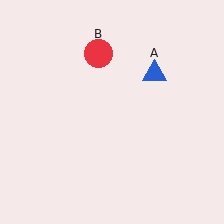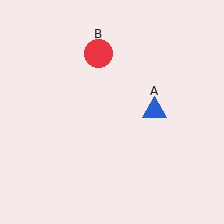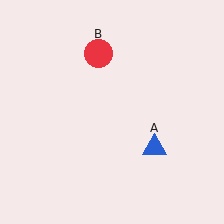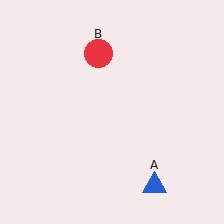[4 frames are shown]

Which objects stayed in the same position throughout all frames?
Red circle (object B) remained stationary.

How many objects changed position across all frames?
1 object changed position: blue triangle (object A).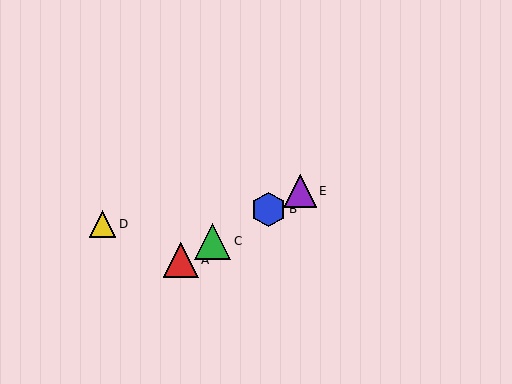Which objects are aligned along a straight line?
Objects A, B, C, E are aligned along a straight line.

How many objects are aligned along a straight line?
4 objects (A, B, C, E) are aligned along a straight line.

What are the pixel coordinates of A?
Object A is at (181, 260).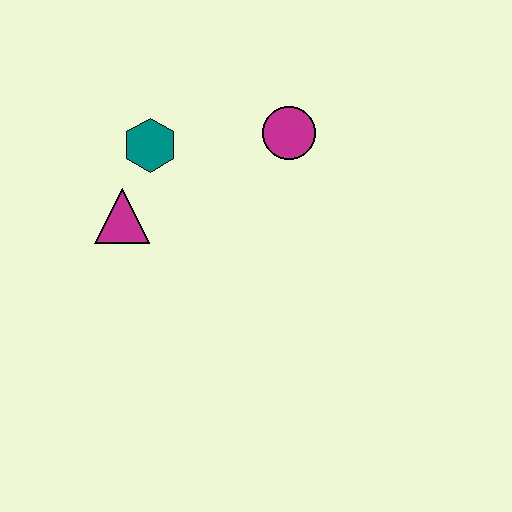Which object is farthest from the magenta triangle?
The magenta circle is farthest from the magenta triangle.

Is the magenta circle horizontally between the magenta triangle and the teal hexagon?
No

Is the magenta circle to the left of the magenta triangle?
No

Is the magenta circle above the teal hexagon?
Yes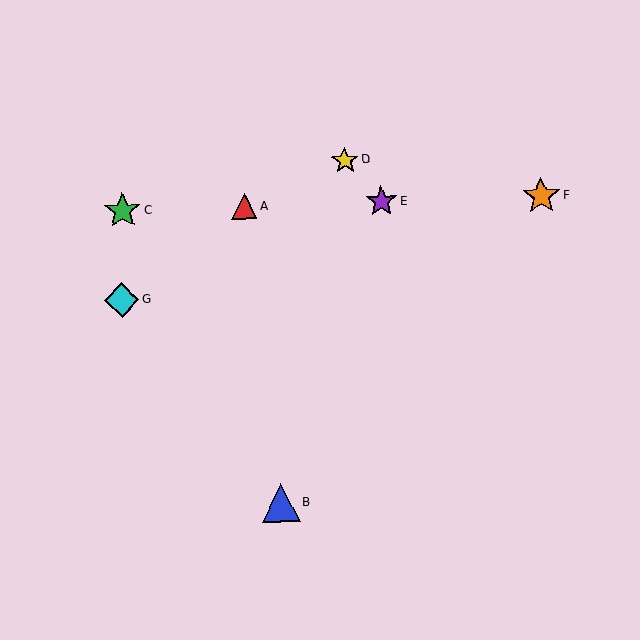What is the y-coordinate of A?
Object A is at y≈206.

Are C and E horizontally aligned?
Yes, both are at y≈211.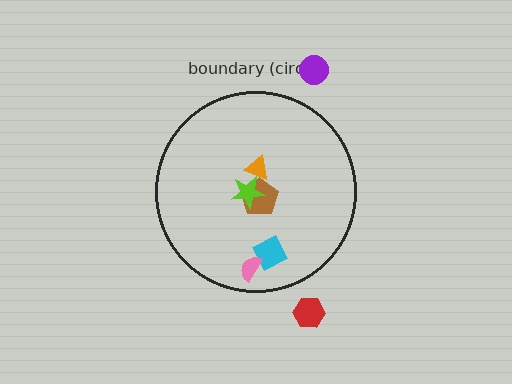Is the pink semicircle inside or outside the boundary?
Inside.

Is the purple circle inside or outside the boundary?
Outside.